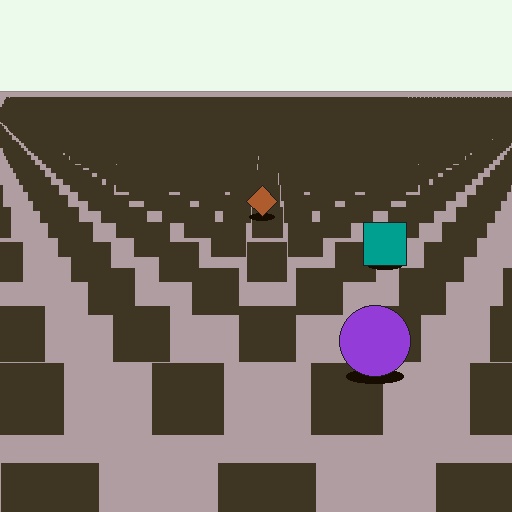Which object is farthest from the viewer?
The brown diamond is farthest from the viewer. It appears smaller and the ground texture around it is denser.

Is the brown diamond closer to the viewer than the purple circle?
No. The purple circle is closer — you can tell from the texture gradient: the ground texture is coarser near it.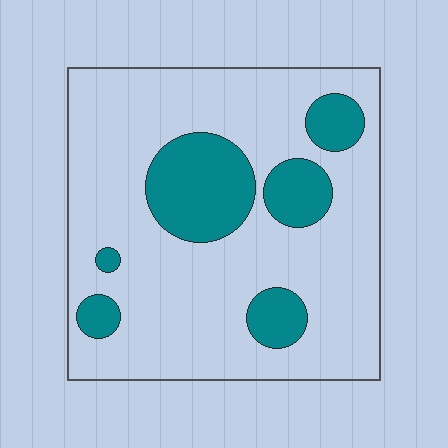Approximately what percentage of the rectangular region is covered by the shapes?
Approximately 20%.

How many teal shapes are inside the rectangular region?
6.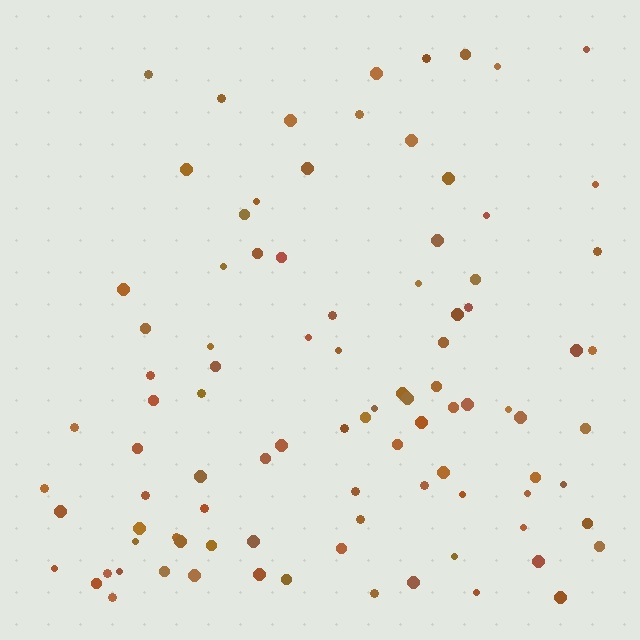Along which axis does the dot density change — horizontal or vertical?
Vertical.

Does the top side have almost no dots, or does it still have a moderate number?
Still a moderate number, just noticeably fewer than the bottom.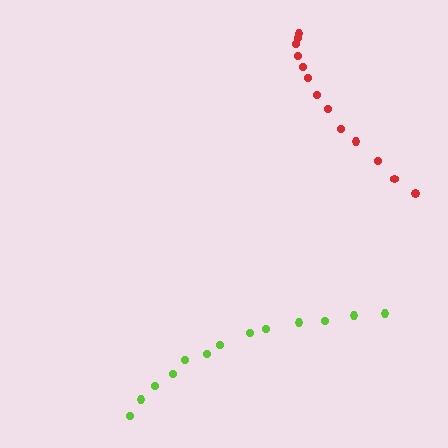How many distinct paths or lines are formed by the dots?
There are 2 distinct paths.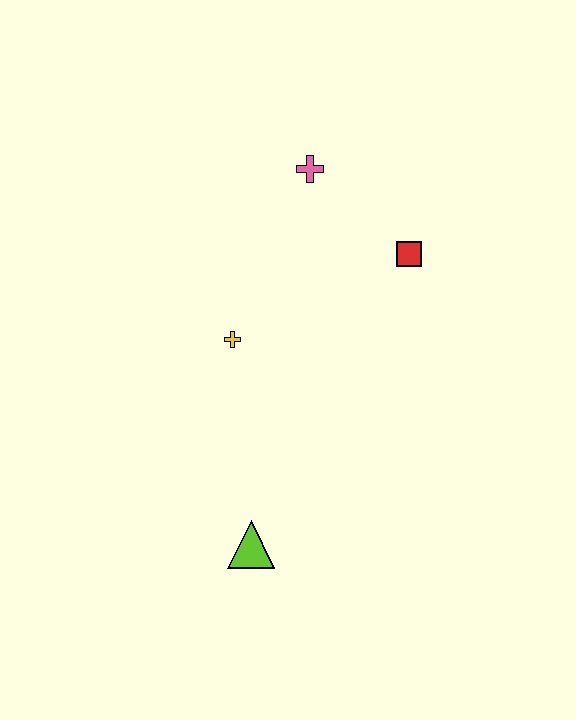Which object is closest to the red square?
The pink cross is closest to the red square.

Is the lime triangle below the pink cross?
Yes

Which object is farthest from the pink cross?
The lime triangle is farthest from the pink cross.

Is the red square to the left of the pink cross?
No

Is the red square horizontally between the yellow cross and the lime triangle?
No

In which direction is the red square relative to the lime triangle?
The red square is above the lime triangle.